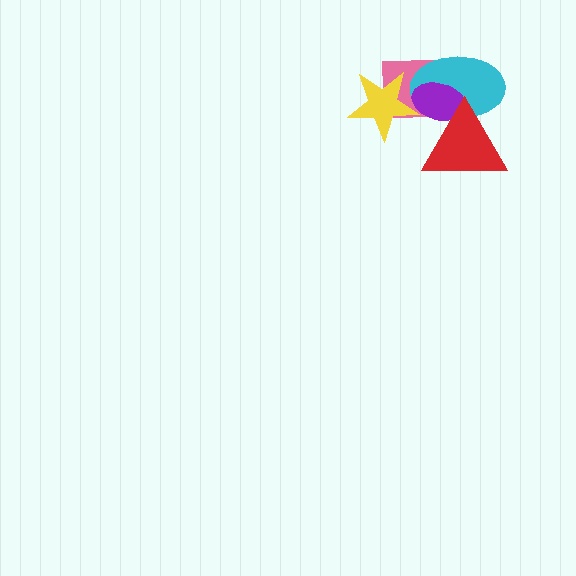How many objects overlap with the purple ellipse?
4 objects overlap with the purple ellipse.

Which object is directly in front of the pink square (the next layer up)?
The yellow star is directly in front of the pink square.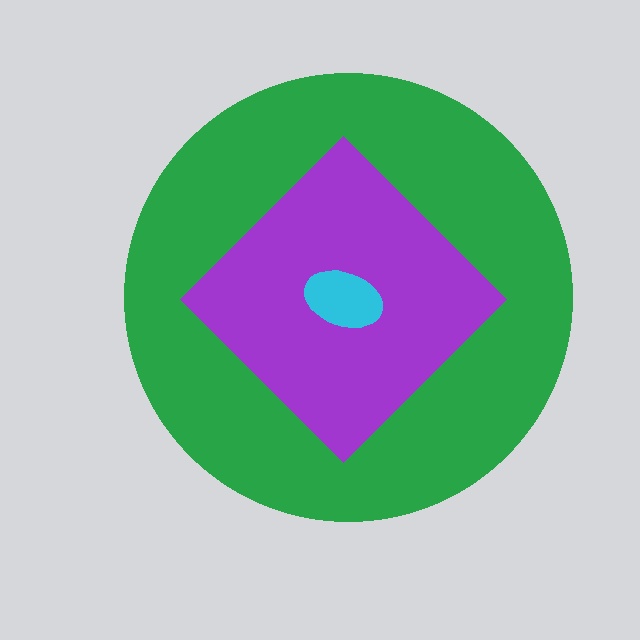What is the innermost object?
The cyan ellipse.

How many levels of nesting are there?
3.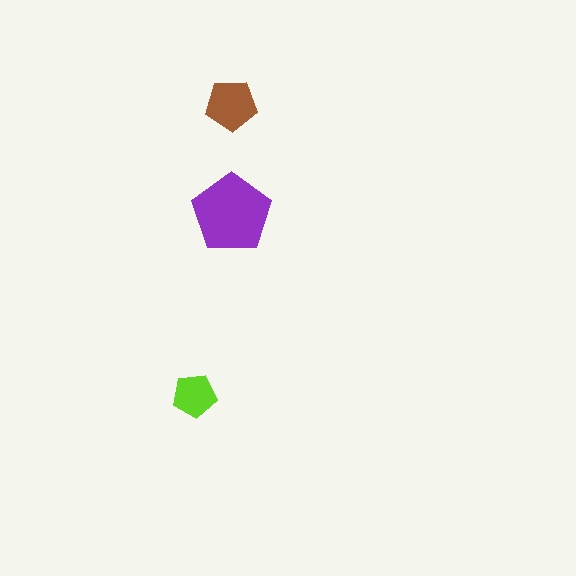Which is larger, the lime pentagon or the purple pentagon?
The purple one.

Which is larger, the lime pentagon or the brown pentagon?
The brown one.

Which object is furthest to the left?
The lime pentagon is leftmost.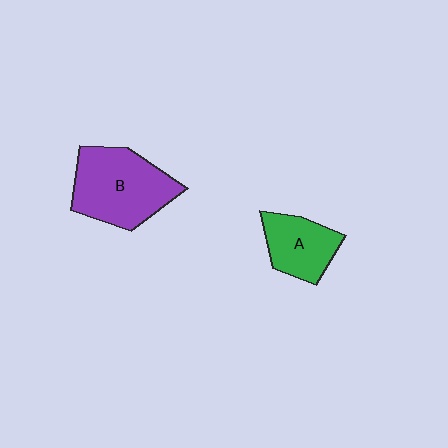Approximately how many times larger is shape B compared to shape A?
Approximately 1.7 times.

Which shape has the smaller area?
Shape A (green).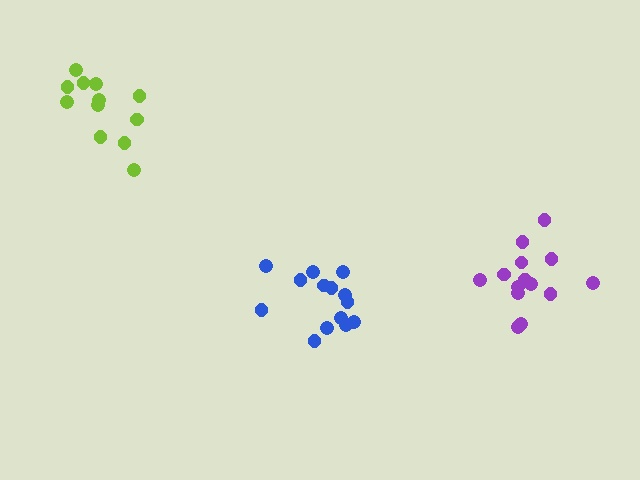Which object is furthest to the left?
The lime cluster is leftmost.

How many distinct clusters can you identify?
There are 3 distinct clusters.